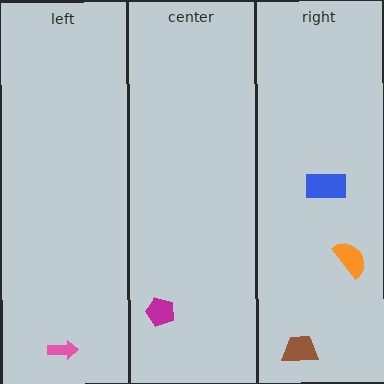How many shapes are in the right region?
3.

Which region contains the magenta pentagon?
The center region.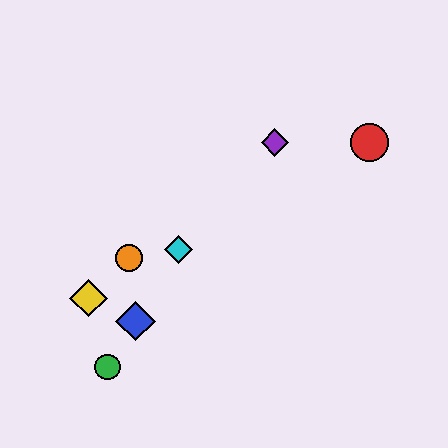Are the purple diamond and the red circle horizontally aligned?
Yes, both are at y≈143.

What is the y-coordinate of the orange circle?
The orange circle is at y≈258.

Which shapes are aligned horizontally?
The red circle, the purple diamond are aligned horizontally.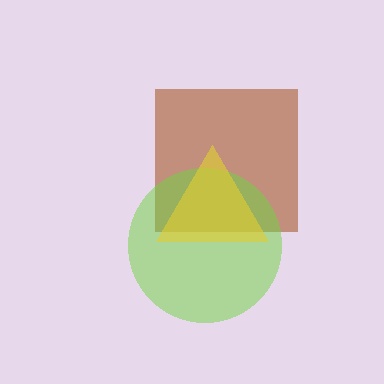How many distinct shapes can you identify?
There are 3 distinct shapes: a brown square, a lime circle, a yellow triangle.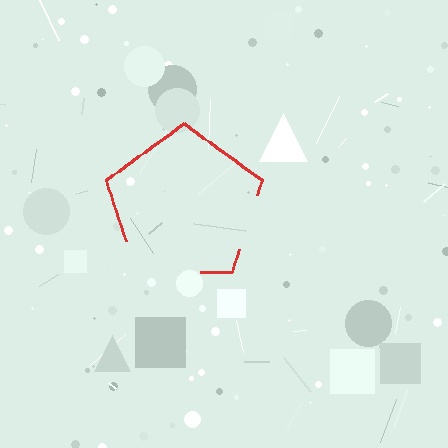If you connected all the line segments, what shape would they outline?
They would outline a pentagon.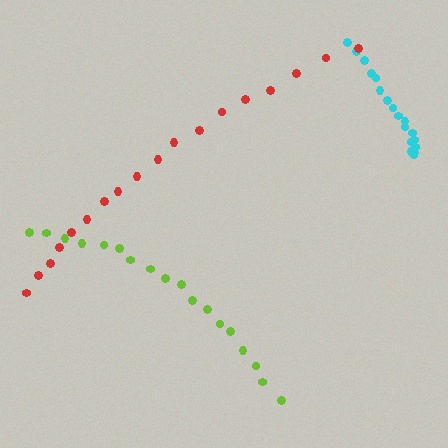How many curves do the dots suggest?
There are 3 distinct paths.